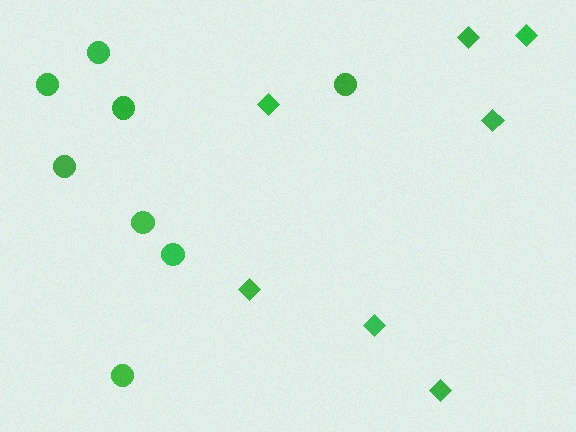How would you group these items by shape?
There are 2 groups: one group of diamonds (7) and one group of circles (8).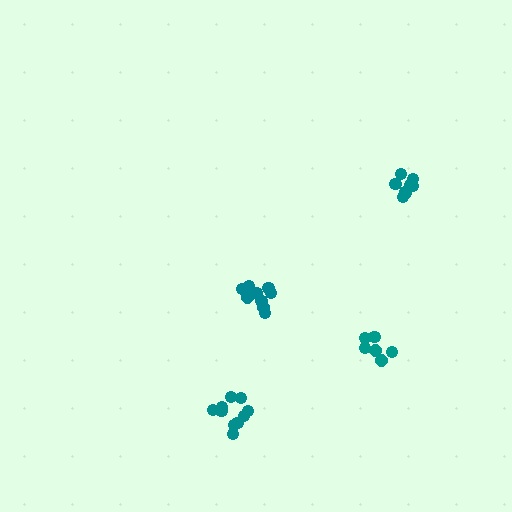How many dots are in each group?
Group 1: 9 dots, Group 2: 8 dots, Group 3: 10 dots, Group 4: 6 dots (33 total).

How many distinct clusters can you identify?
There are 4 distinct clusters.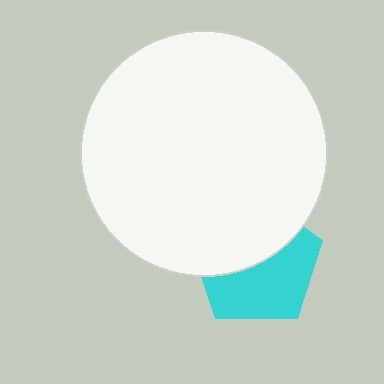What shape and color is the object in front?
The object in front is a white circle.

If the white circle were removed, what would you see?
You would see the complete cyan pentagon.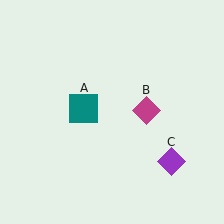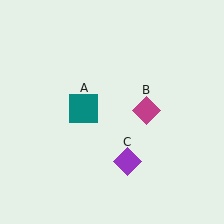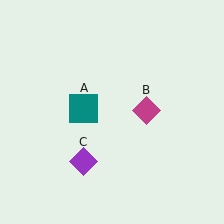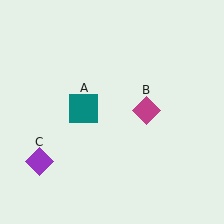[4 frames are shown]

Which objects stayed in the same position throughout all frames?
Teal square (object A) and magenta diamond (object B) remained stationary.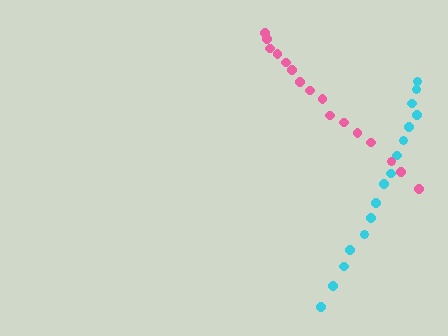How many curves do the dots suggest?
There are 2 distinct paths.